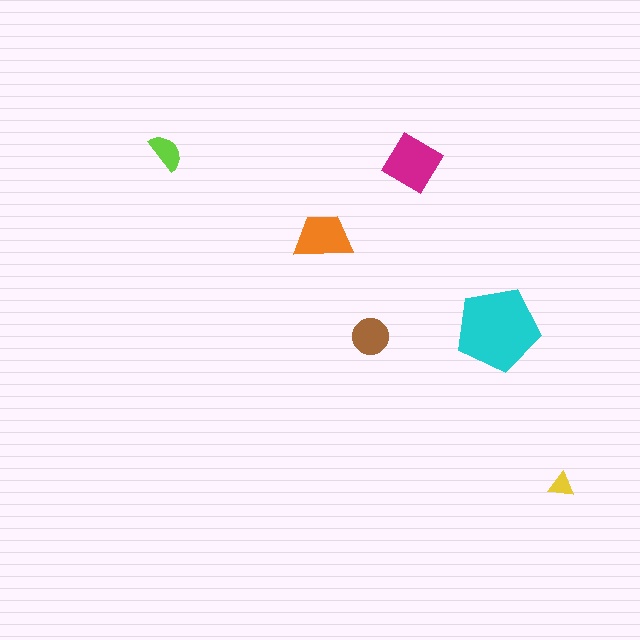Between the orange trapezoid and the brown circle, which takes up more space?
The orange trapezoid.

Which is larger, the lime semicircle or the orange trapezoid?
The orange trapezoid.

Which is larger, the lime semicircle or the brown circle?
The brown circle.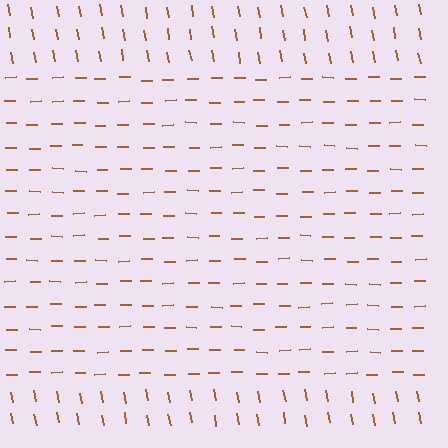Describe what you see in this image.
The image is filled with small brown line segments. A rectangle region in the image has lines oriented differently from the surrounding lines, creating a visible texture boundary.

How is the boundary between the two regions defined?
The boundary is defined purely by a change in line orientation (approximately 80 degrees difference). All lines are the same color and thickness.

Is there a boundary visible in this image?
Yes, there is a texture boundary formed by a change in line orientation.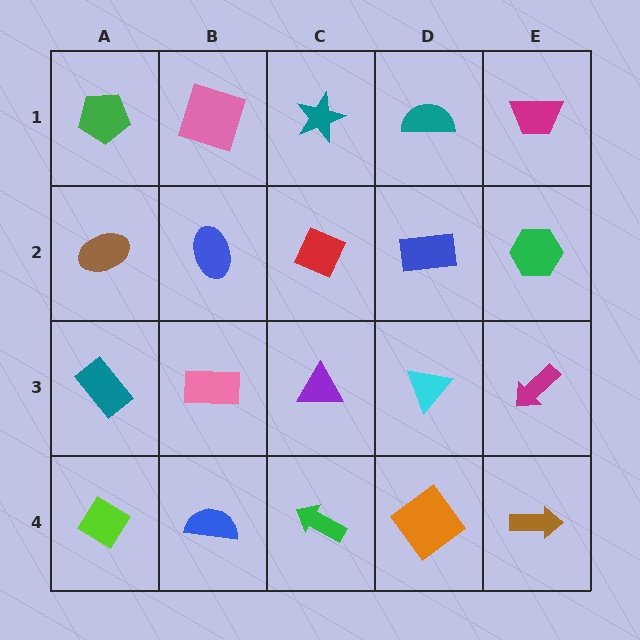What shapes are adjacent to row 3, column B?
A blue ellipse (row 2, column B), a blue semicircle (row 4, column B), a teal rectangle (row 3, column A), a purple triangle (row 3, column C).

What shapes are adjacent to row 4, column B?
A pink rectangle (row 3, column B), a lime diamond (row 4, column A), a green arrow (row 4, column C).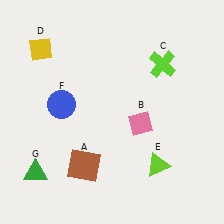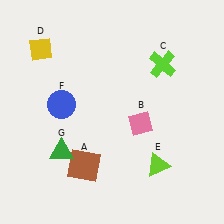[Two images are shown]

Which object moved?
The green triangle (G) moved right.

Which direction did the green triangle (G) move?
The green triangle (G) moved right.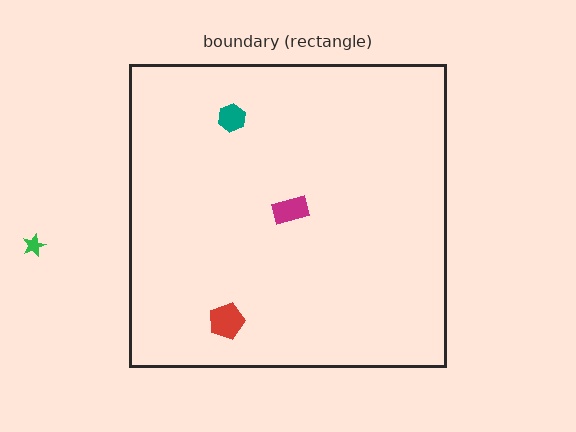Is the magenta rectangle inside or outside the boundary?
Inside.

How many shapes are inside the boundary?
3 inside, 1 outside.